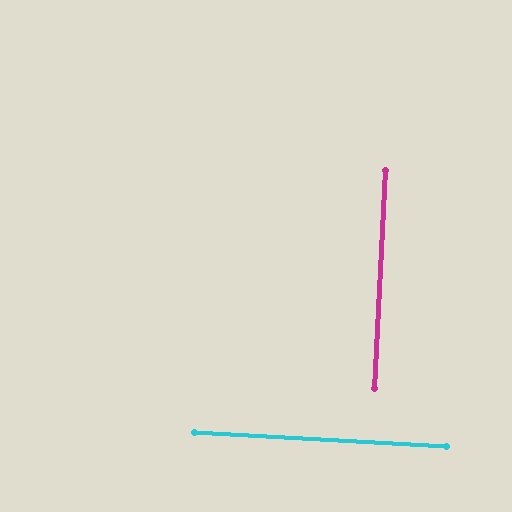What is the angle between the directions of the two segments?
Approximately 90 degrees.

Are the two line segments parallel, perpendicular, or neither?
Perpendicular — they meet at approximately 90°.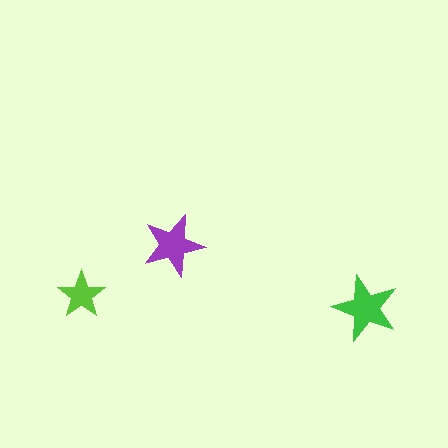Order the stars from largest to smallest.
the green one, the purple one, the lime one.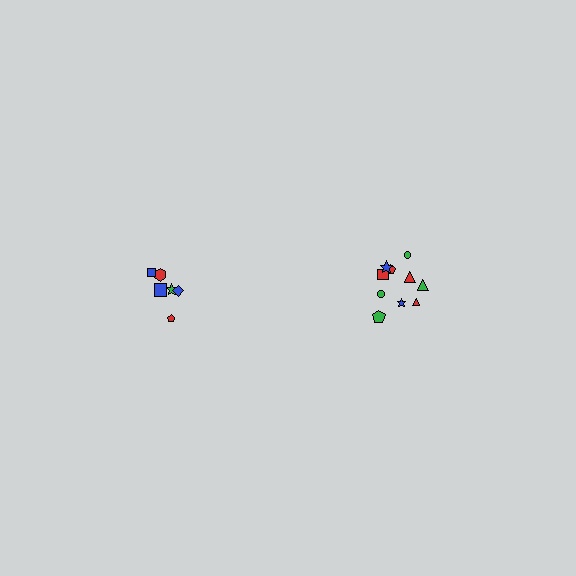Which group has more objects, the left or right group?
The right group.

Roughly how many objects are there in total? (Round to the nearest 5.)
Roughly 15 objects in total.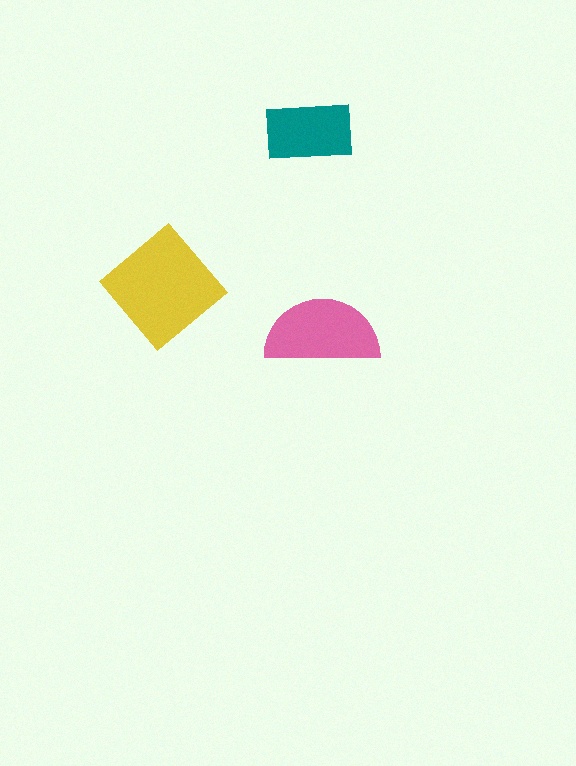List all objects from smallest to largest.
The teal rectangle, the pink semicircle, the yellow diamond.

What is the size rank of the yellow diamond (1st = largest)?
1st.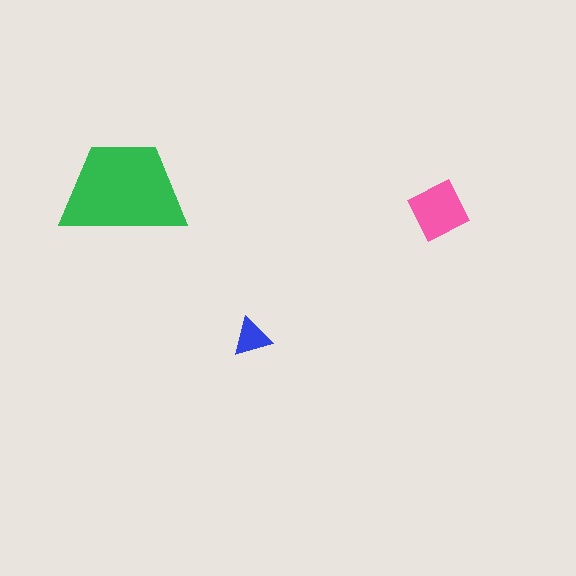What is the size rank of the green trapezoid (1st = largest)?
1st.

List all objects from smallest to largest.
The blue triangle, the pink diamond, the green trapezoid.